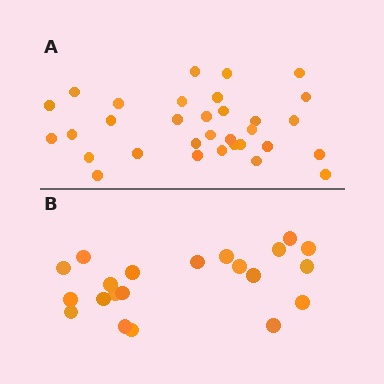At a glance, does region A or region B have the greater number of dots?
Region A (the top region) has more dots.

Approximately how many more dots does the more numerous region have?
Region A has roughly 12 or so more dots than region B.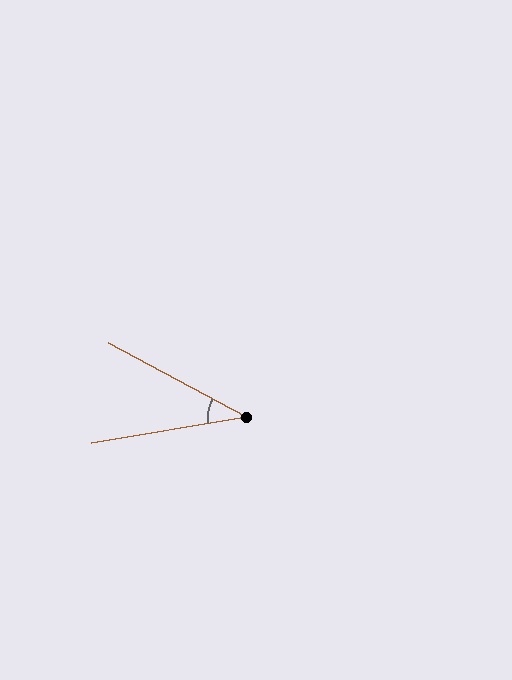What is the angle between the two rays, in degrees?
Approximately 38 degrees.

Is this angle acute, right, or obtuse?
It is acute.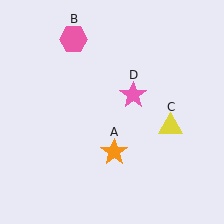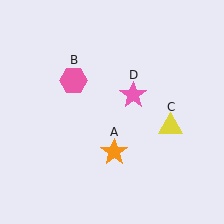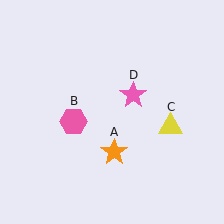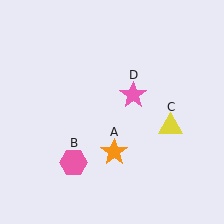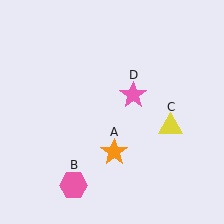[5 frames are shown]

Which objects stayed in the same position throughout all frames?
Orange star (object A) and yellow triangle (object C) and pink star (object D) remained stationary.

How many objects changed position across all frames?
1 object changed position: pink hexagon (object B).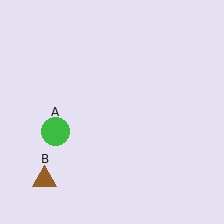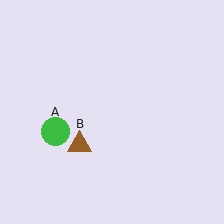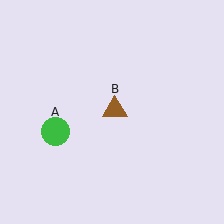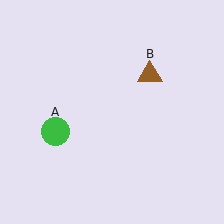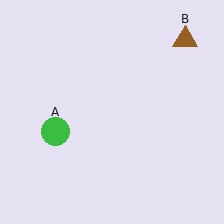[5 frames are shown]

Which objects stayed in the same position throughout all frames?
Green circle (object A) remained stationary.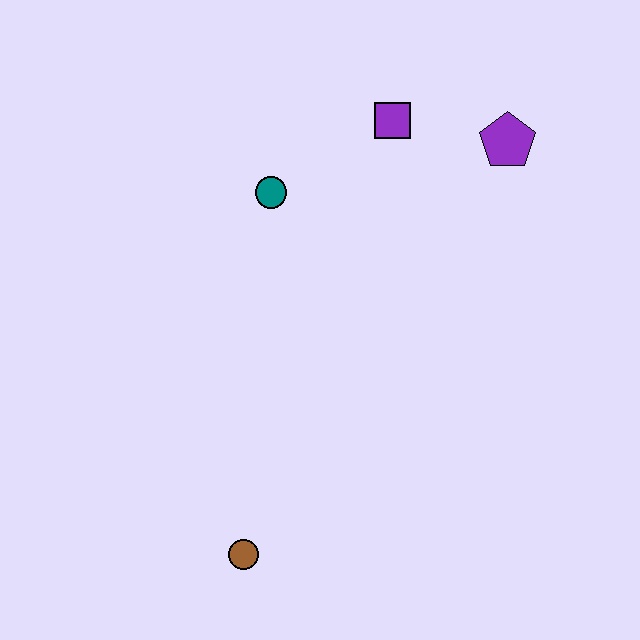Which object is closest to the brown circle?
The teal circle is closest to the brown circle.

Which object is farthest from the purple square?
The brown circle is farthest from the purple square.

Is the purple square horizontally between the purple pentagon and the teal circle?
Yes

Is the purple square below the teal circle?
No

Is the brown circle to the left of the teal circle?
Yes